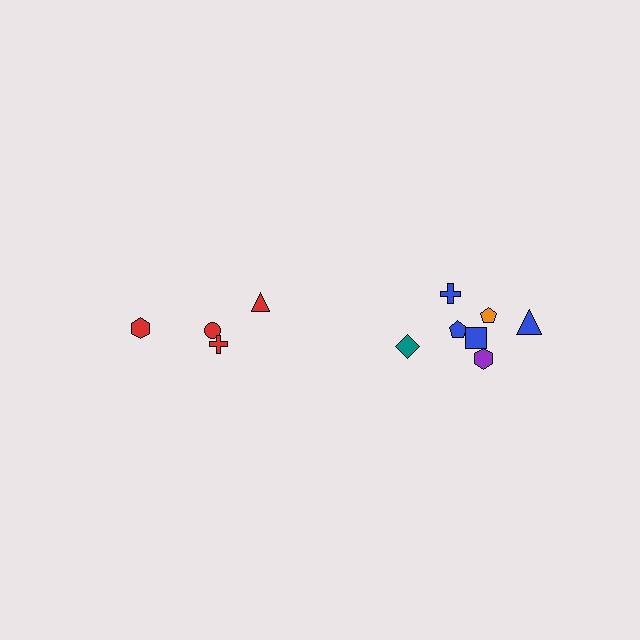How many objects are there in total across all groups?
There are 11 objects.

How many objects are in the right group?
There are 7 objects.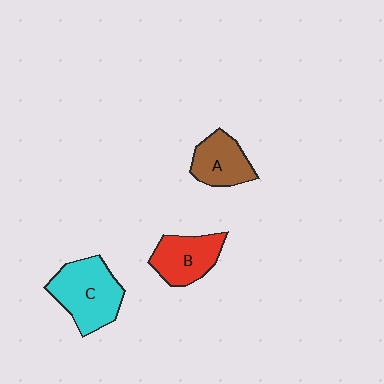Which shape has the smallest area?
Shape A (brown).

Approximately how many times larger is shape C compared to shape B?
Approximately 1.4 times.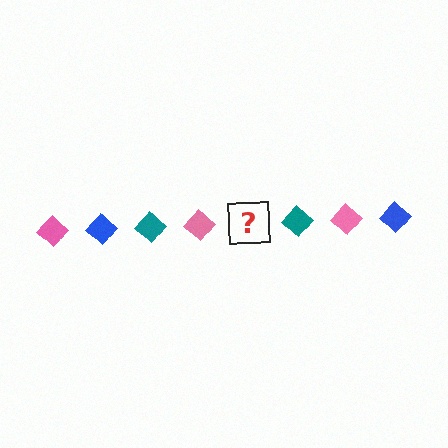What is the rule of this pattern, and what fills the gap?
The rule is that the pattern cycles through pink, blue, teal diamonds. The gap should be filled with a blue diamond.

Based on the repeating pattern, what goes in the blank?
The blank should be a blue diamond.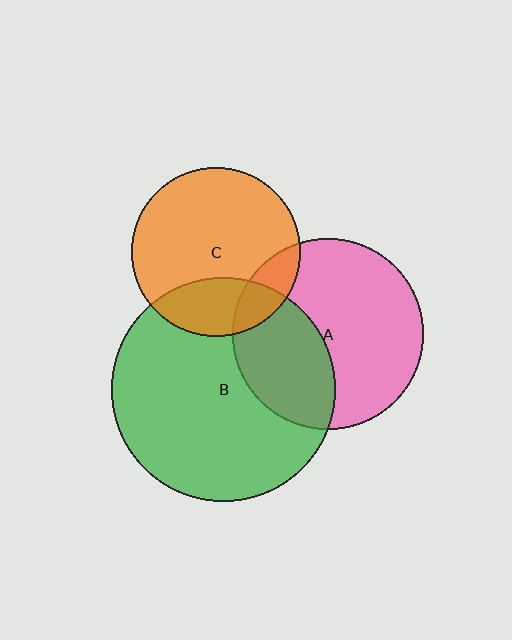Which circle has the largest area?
Circle B (green).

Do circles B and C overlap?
Yes.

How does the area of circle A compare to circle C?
Approximately 1.3 times.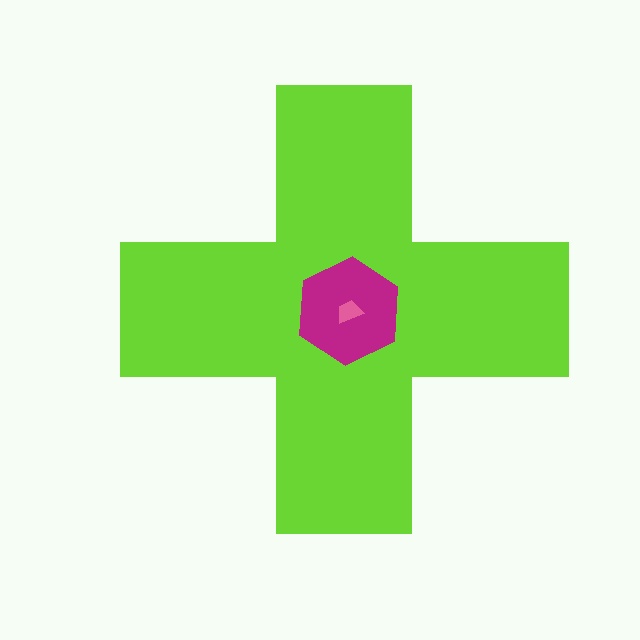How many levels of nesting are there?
3.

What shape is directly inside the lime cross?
The magenta hexagon.